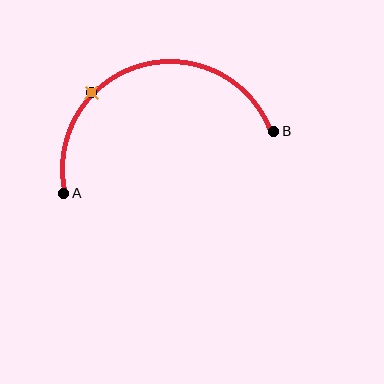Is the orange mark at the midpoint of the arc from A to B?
No. The orange mark lies on the arc but is closer to endpoint A. The arc midpoint would be at the point on the curve equidistant along the arc from both A and B.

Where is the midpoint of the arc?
The arc midpoint is the point on the curve farthest from the straight line joining A and B. It sits above that line.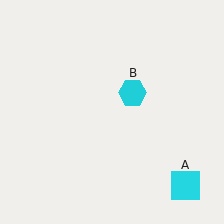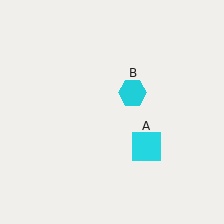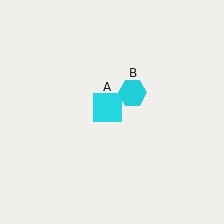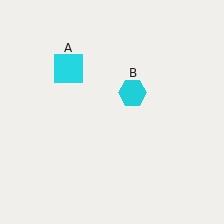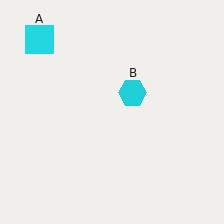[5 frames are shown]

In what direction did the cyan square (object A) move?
The cyan square (object A) moved up and to the left.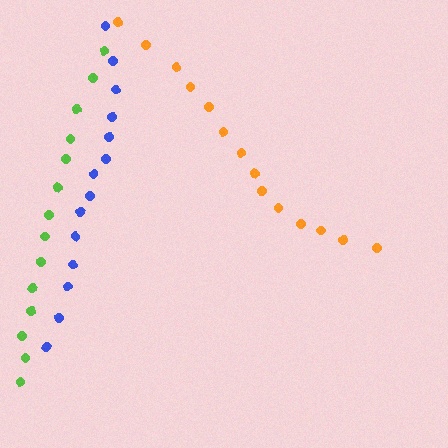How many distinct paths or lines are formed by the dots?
There are 3 distinct paths.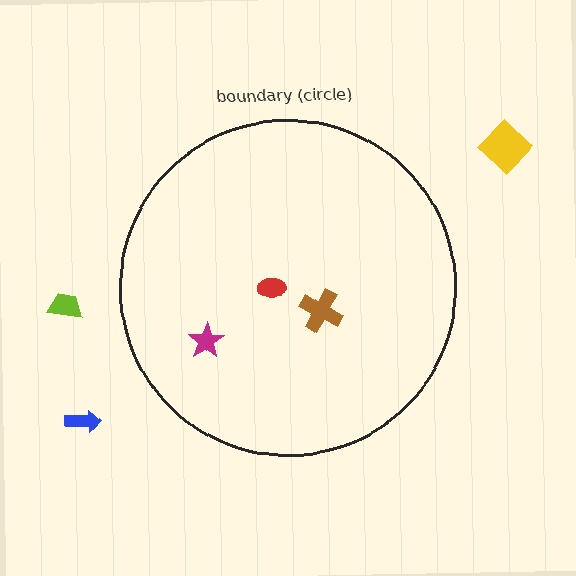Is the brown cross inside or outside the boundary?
Inside.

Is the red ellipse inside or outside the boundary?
Inside.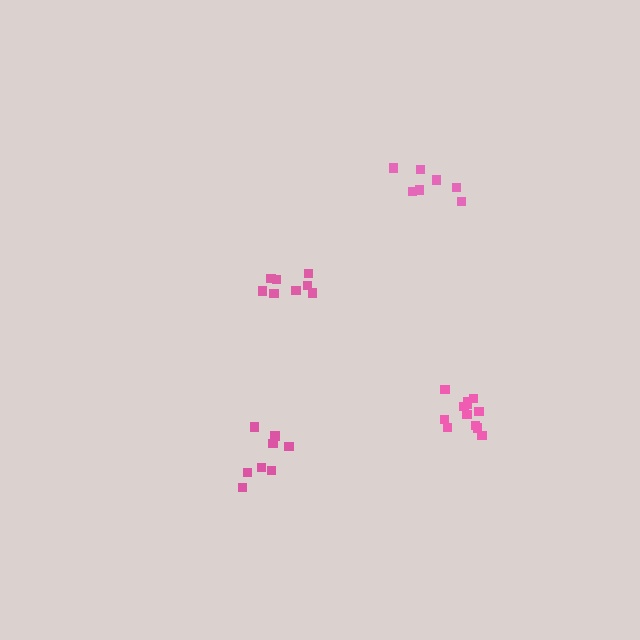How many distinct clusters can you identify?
There are 4 distinct clusters.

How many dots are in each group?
Group 1: 12 dots, Group 2: 8 dots, Group 3: 7 dots, Group 4: 8 dots (35 total).